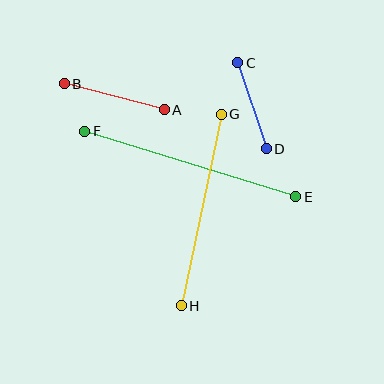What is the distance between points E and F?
The distance is approximately 221 pixels.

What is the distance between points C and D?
The distance is approximately 91 pixels.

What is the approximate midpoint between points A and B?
The midpoint is at approximately (114, 97) pixels.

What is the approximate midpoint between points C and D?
The midpoint is at approximately (252, 106) pixels.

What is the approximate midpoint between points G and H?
The midpoint is at approximately (201, 210) pixels.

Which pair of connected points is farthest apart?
Points E and F are farthest apart.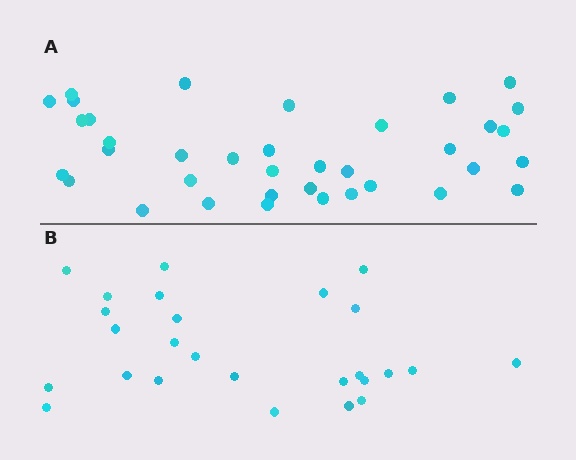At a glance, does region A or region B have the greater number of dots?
Region A (the top region) has more dots.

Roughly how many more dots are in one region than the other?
Region A has roughly 12 or so more dots than region B.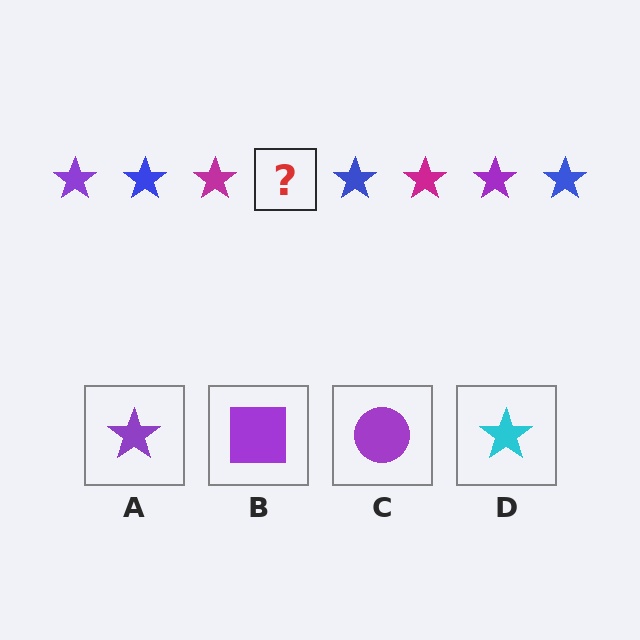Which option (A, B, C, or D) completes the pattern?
A.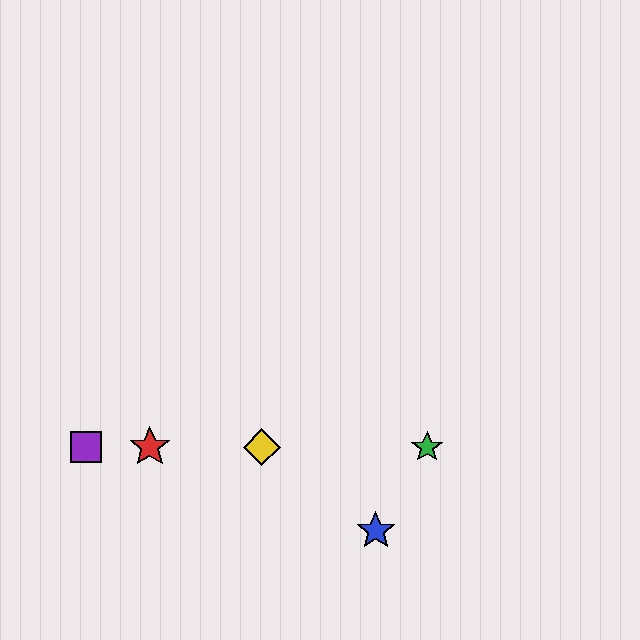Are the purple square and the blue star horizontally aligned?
No, the purple square is at y≈447 and the blue star is at y≈531.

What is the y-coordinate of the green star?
The green star is at y≈447.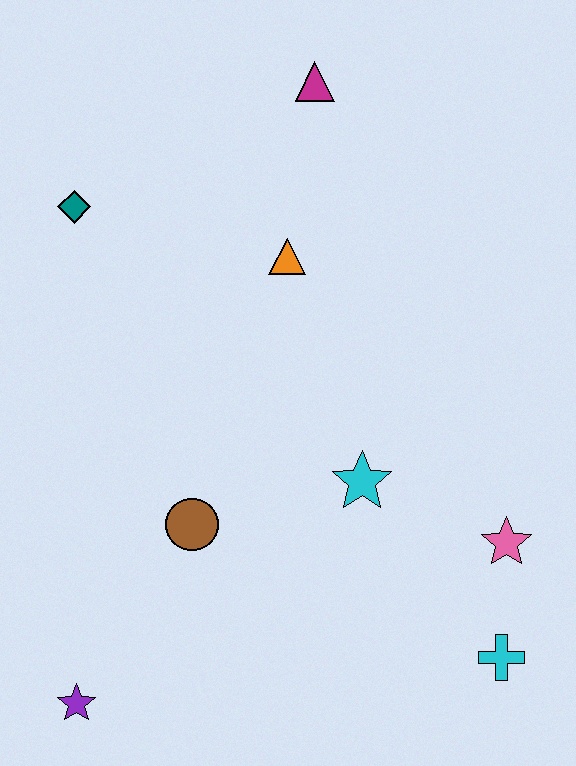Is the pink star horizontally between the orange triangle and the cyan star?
No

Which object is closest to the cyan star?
The pink star is closest to the cyan star.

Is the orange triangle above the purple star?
Yes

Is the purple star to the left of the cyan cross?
Yes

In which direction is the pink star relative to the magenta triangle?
The pink star is below the magenta triangle.